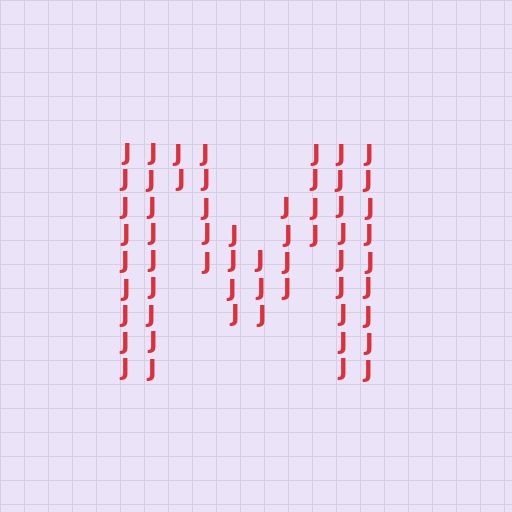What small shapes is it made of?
It is made of small letter J's.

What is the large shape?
The large shape is the letter M.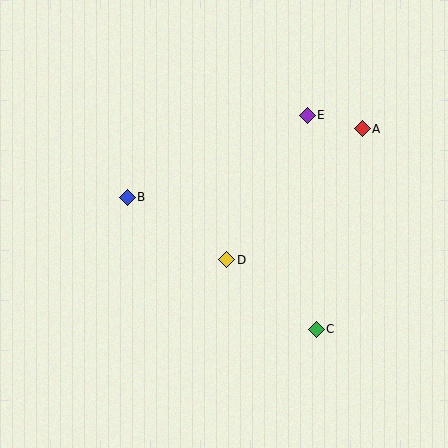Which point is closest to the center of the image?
Point D at (227, 260) is closest to the center.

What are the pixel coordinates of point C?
Point C is at (316, 329).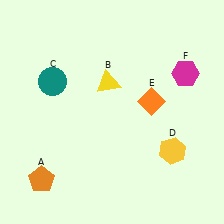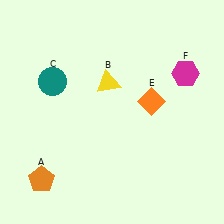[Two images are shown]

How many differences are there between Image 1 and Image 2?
There is 1 difference between the two images.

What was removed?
The yellow hexagon (D) was removed in Image 2.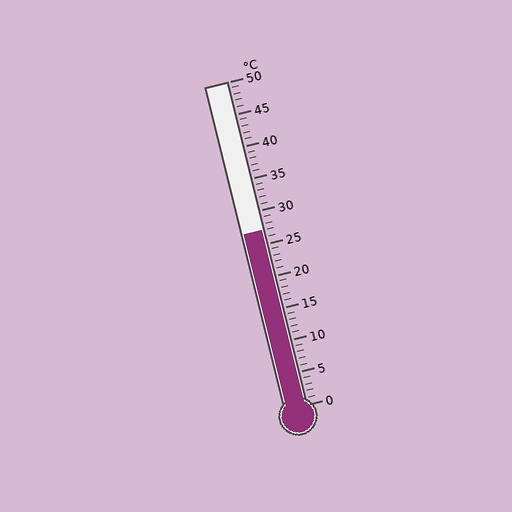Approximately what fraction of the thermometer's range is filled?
The thermometer is filled to approximately 55% of its range.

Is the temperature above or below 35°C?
The temperature is below 35°C.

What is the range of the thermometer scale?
The thermometer scale ranges from 0°C to 50°C.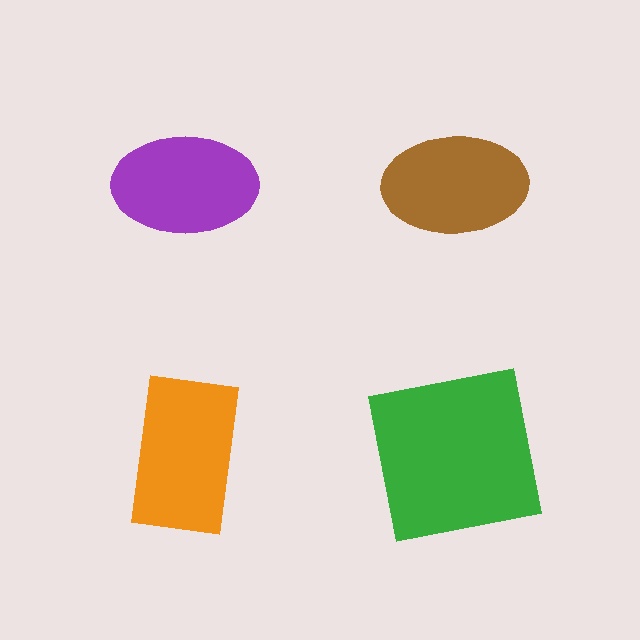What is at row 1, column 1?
A purple ellipse.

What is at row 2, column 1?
An orange rectangle.